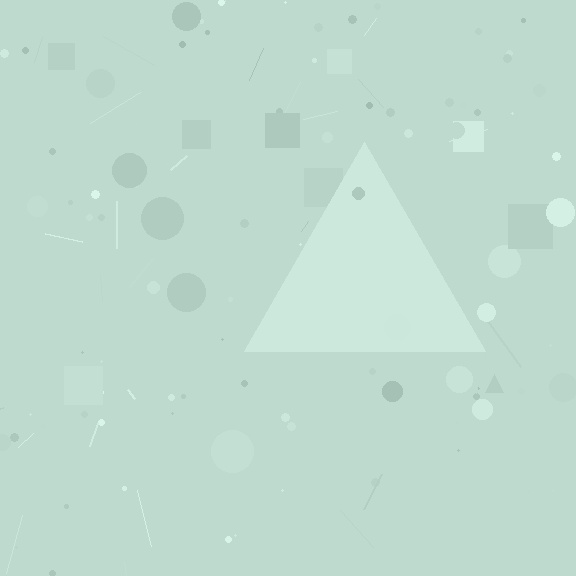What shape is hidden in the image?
A triangle is hidden in the image.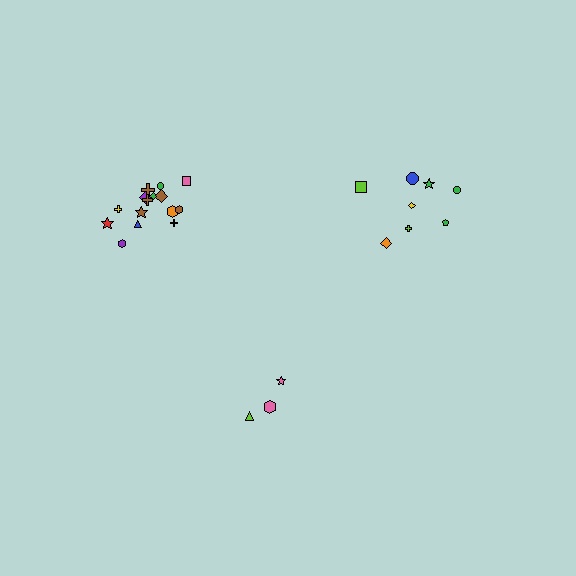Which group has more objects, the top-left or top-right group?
The top-left group.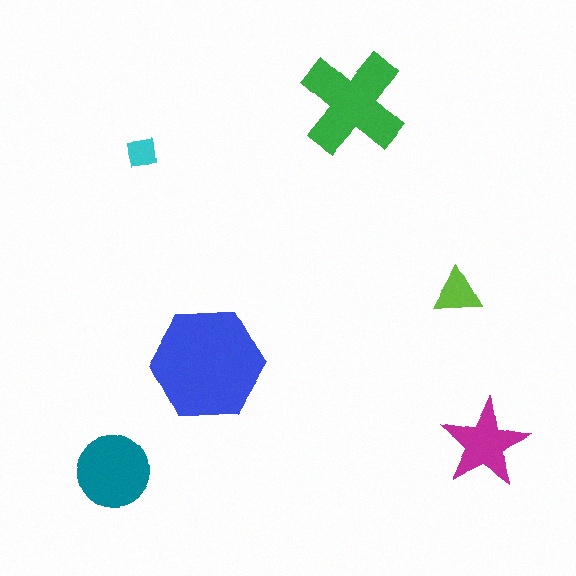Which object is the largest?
The blue hexagon.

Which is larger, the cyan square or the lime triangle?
The lime triangle.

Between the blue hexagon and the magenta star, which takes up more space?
The blue hexagon.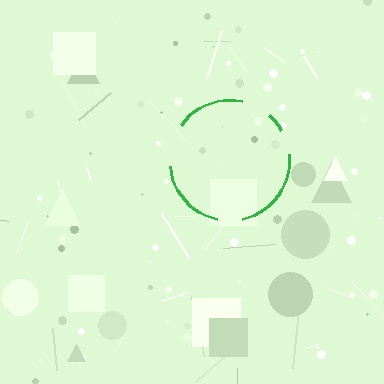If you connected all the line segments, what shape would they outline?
They would outline a circle.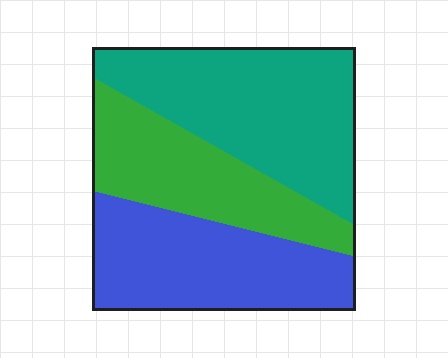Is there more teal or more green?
Teal.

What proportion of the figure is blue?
Blue takes up about one third (1/3) of the figure.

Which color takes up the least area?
Green, at roughly 25%.